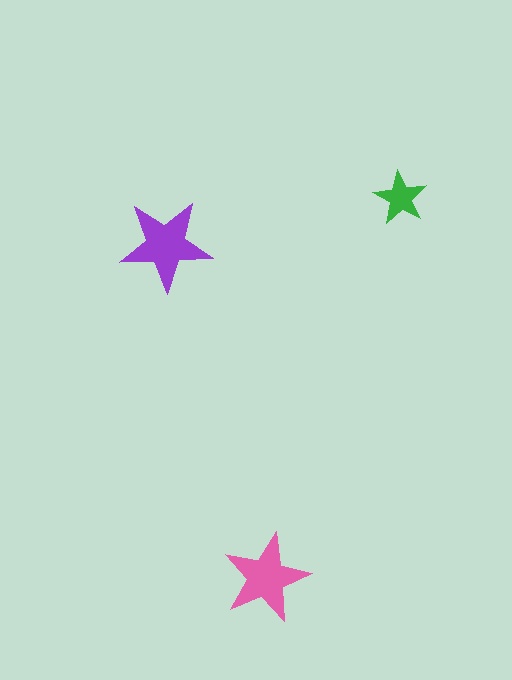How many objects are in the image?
There are 3 objects in the image.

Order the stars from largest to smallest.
the purple one, the pink one, the green one.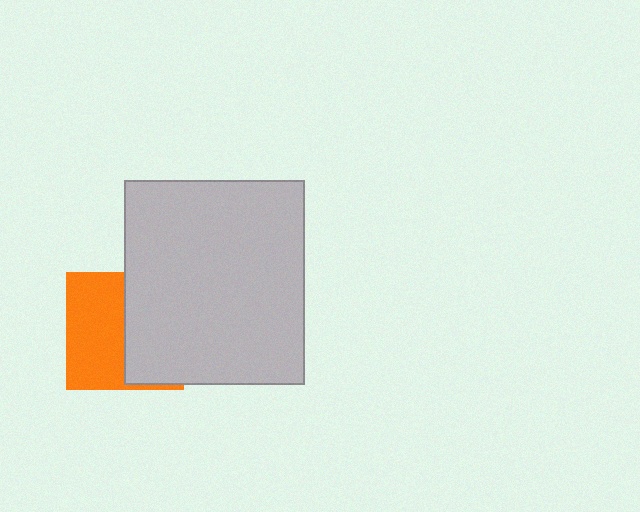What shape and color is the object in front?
The object in front is a light gray rectangle.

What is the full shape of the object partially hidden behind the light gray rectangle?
The partially hidden object is an orange square.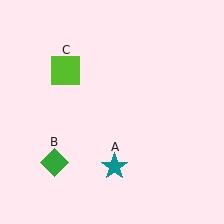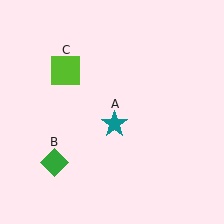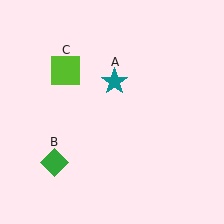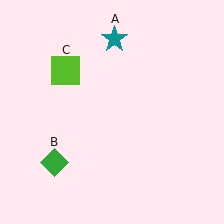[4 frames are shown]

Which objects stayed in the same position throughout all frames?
Green diamond (object B) and lime square (object C) remained stationary.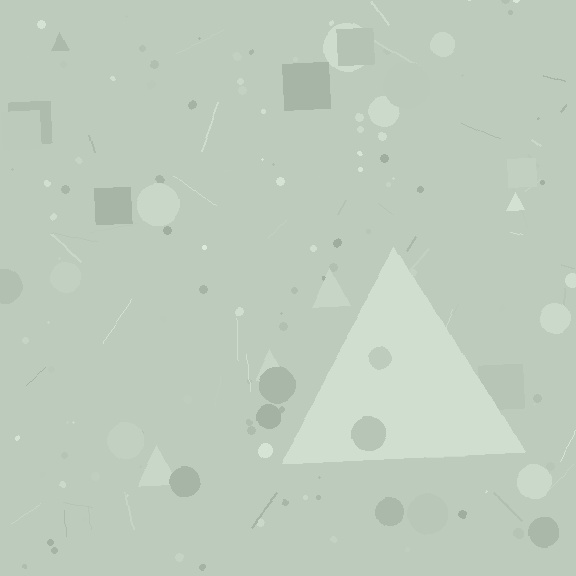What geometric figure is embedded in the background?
A triangle is embedded in the background.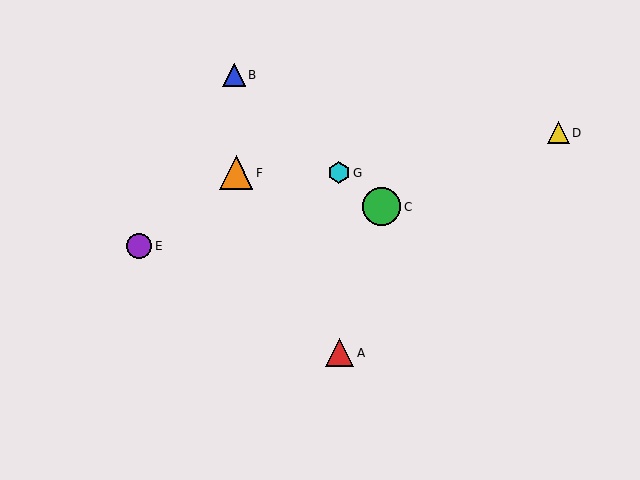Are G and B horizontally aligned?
No, G is at y≈173 and B is at y≈75.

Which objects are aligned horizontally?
Objects F, G are aligned horizontally.